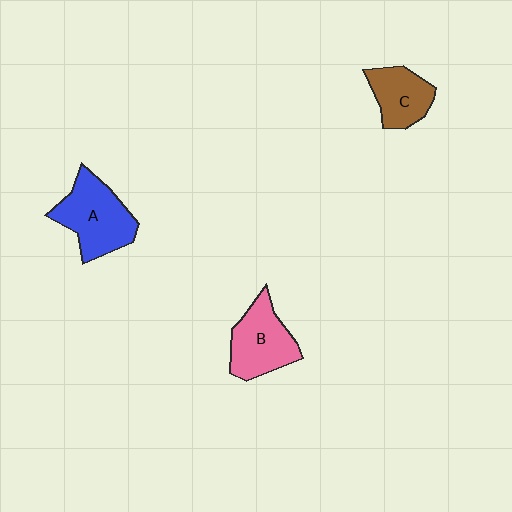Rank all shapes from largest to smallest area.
From largest to smallest: A (blue), B (pink), C (brown).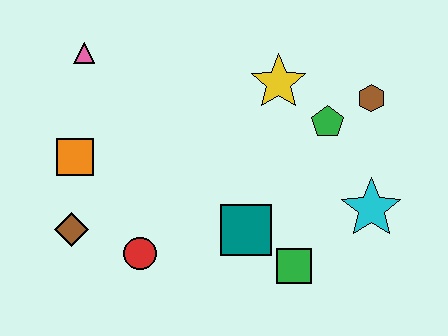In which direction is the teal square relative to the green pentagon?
The teal square is below the green pentagon.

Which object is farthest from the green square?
The pink triangle is farthest from the green square.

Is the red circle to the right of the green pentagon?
No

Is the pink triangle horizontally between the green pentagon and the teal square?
No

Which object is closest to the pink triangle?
The orange square is closest to the pink triangle.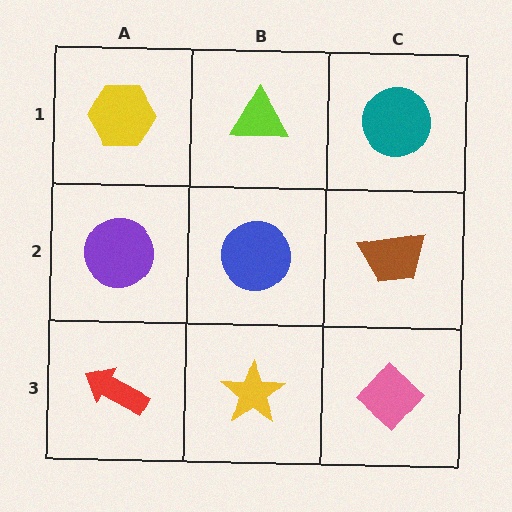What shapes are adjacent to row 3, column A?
A purple circle (row 2, column A), a yellow star (row 3, column B).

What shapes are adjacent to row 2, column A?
A yellow hexagon (row 1, column A), a red arrow (row 3, column A), a blue circle (row 2, column B).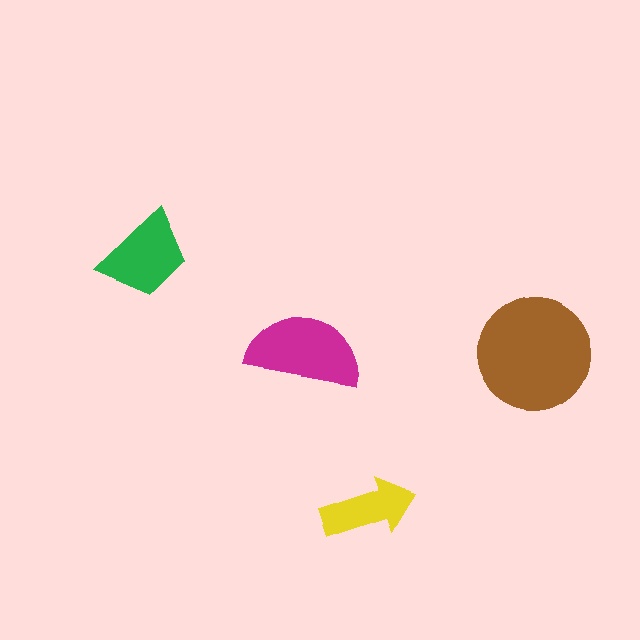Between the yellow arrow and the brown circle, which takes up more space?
The brown circle.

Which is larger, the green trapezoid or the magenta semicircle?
The magenta semicircle.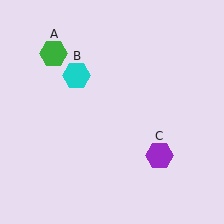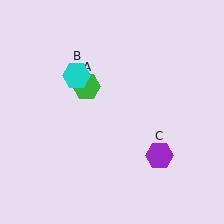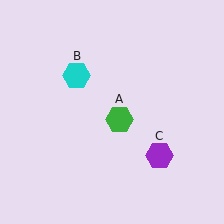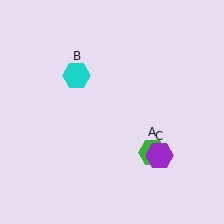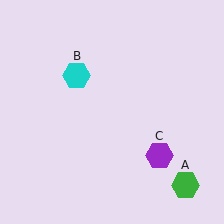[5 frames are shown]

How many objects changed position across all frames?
1 object changed position: green hexagon (object A).